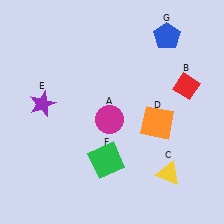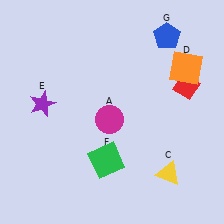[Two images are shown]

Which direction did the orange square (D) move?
The orange square (D) moved up.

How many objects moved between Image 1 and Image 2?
1 object moved between the two images.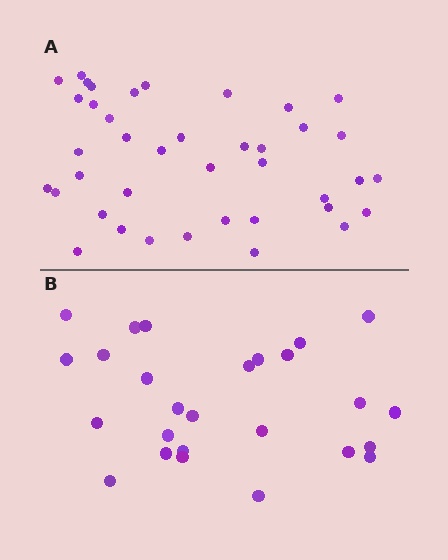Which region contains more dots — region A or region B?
Region A (the top region) has more dots.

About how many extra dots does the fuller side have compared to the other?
Region A has approximately 15 more dots than region B.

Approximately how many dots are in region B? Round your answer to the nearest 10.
About 30 dots. (The exact count is 26, which rounds to 30.)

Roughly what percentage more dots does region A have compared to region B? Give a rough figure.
About 55% more.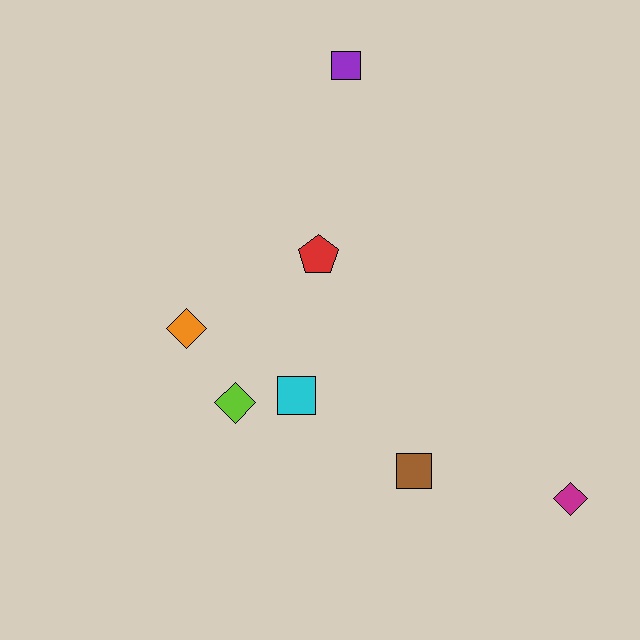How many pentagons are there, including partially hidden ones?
There is 1 pentagon.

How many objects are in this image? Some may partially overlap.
There are 7 objects.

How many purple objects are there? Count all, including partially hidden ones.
There is 1 purple object.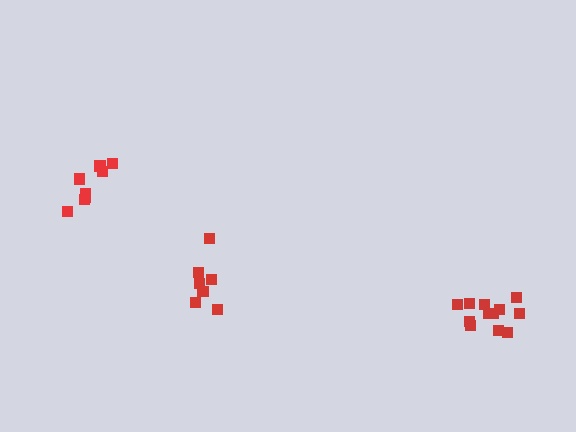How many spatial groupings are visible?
There are 3 spatial groupings.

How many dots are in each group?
Group 1: 12 dots, Group 2: 7 dots, Group 3: 9 dots (28 total).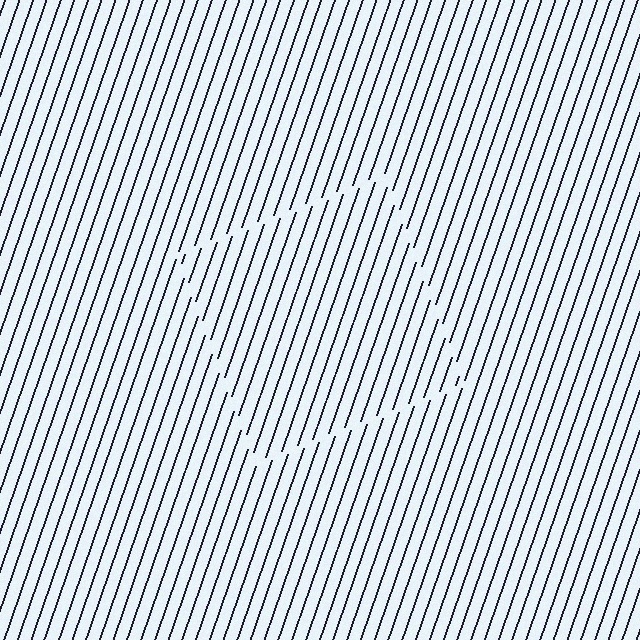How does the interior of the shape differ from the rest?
The interior of the shape contains the same grating, shifted by half a period — the contour is defined by the phase discontinuity where line-ends from the inner and outer gratings abut.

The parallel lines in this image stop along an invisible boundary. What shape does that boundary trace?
An illusory square. The interior of the shape contains the same grating, shifted by half a period — the contour is defined by the phase discontinuity where line-ends from the inner and outer gratings abut.